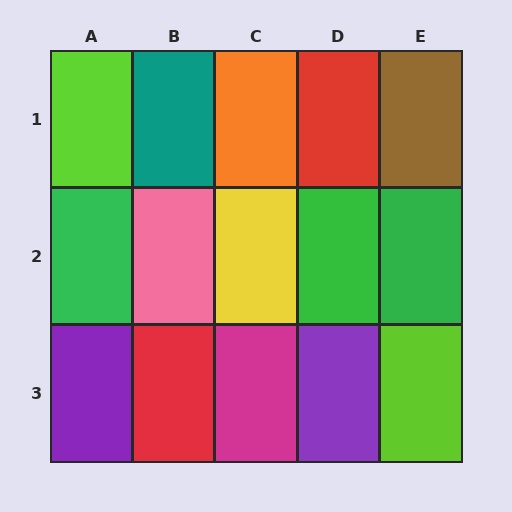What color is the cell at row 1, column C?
Orange.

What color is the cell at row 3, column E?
Lime.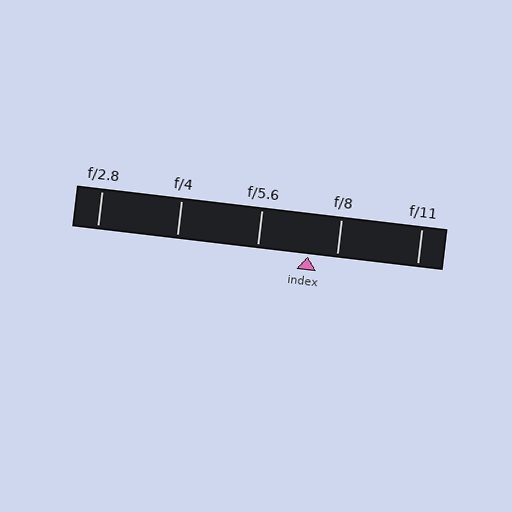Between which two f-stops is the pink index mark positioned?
The index mark is between f/5.6 and f/8.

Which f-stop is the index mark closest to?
The index mark is closest to f/8.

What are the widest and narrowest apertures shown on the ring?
The widest aperture shown is f/2.8 and the narrowest is f/11.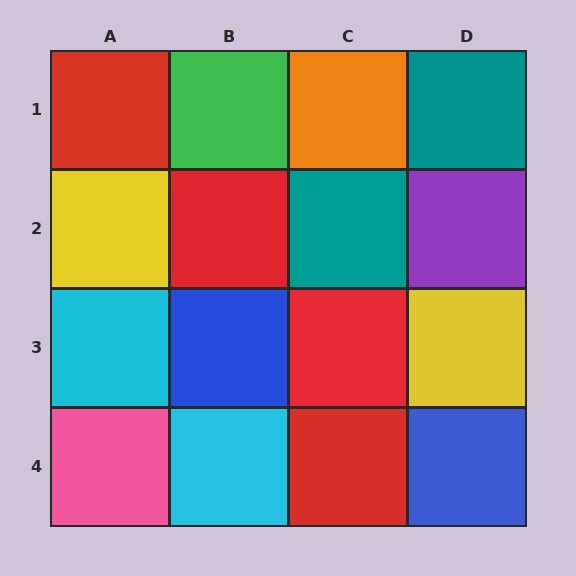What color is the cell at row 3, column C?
Red.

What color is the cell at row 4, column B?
Cyan.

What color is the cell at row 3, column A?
Cyan.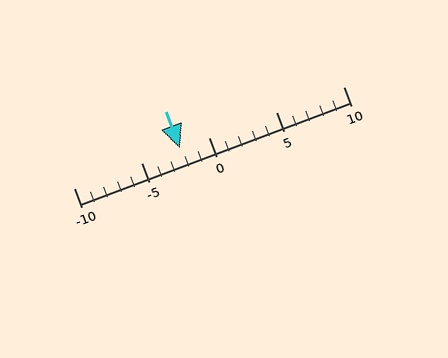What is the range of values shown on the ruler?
The ruler shows values from -10 to 10.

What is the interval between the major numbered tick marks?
The major tick marks are spaced 5 units apart.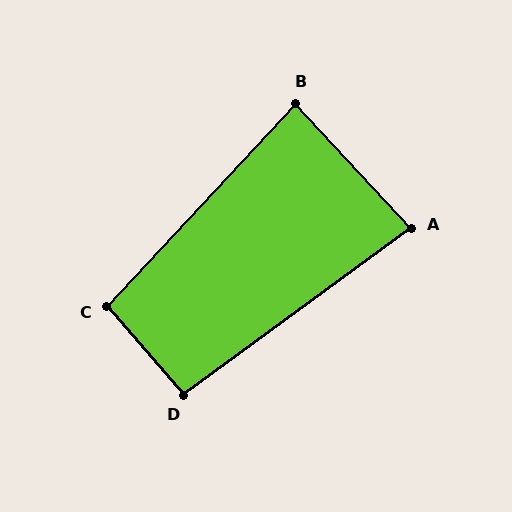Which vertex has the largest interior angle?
C, at approximately 96 degrees.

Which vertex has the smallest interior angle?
A, at approximately 84 degrees.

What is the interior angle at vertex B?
Approximately 86 degrees (approximately right).